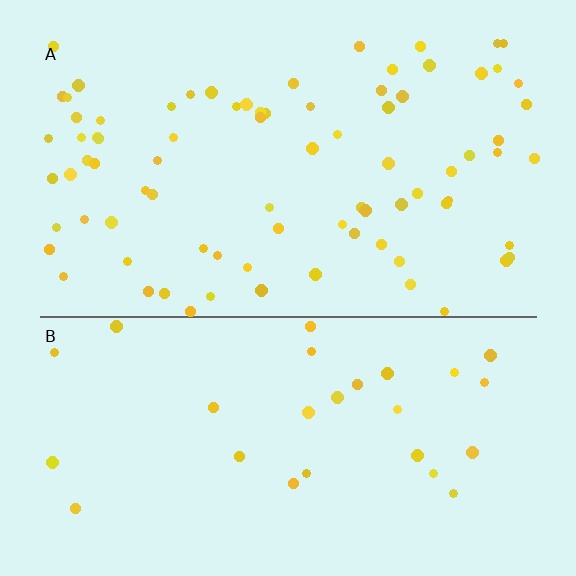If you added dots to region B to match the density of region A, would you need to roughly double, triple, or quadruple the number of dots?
Approximately triple.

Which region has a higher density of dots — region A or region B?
A (the top).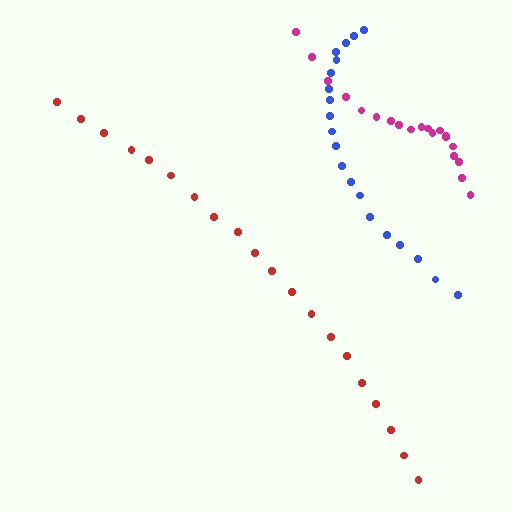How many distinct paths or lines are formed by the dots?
There are 3 distinct paths.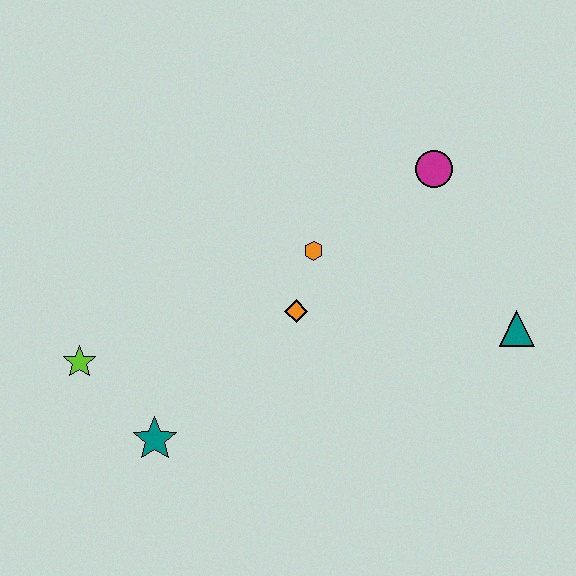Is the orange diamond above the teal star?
Yes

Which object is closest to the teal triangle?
The magenta circle is closest to the teal triangle.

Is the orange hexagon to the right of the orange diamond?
Yes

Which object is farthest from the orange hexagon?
The lime star is farthest from the orange hexagon.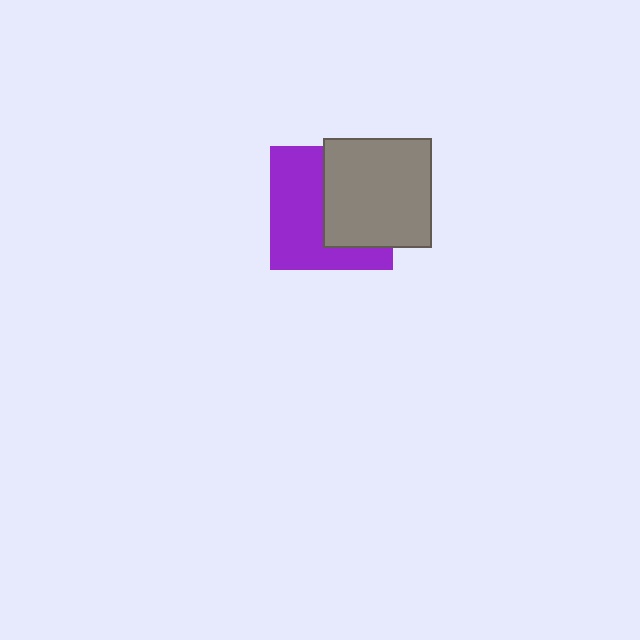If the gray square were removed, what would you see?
You would see the complete purple square.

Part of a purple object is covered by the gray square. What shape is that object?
It is a square.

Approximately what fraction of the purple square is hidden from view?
Roughly 46% of the purple square is hidden behind the gray square.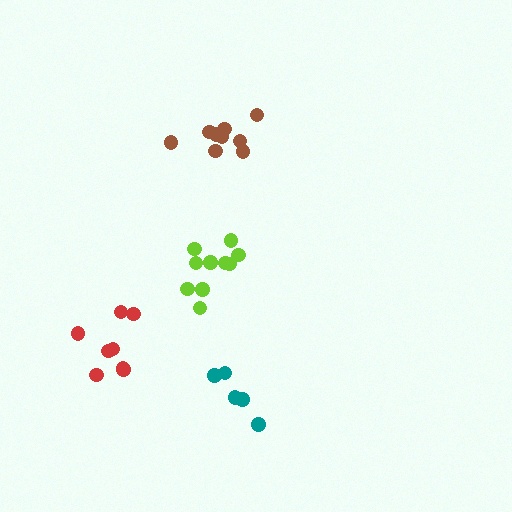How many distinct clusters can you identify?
There are 4 distinct clusters.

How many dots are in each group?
Group 1: 5 dots, Group 2: 8 dots, Group 3: 10 dots, Group 4: 9 dots (32 total).